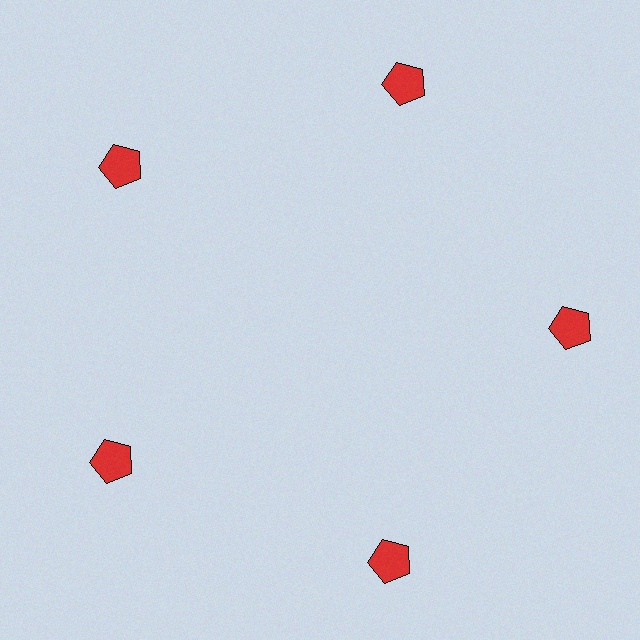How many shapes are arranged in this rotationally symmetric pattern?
There are 5 shapes, arranged in 5 groups of 1.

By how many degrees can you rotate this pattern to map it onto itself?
The pattern maps onto itself every 72 degrees of rotation.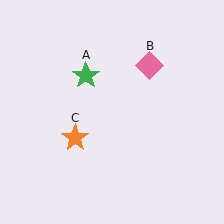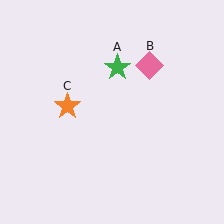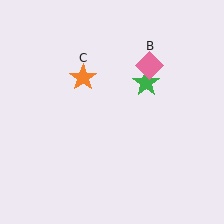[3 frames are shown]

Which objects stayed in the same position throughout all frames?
Pink diamond (object B) remained stationary.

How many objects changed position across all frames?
2 objects changed position: green star (object A), orange star (object C).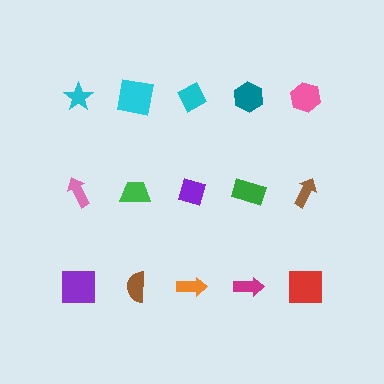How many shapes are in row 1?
5 shapes.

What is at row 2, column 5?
A brown arrow.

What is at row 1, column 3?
A cyan diamond.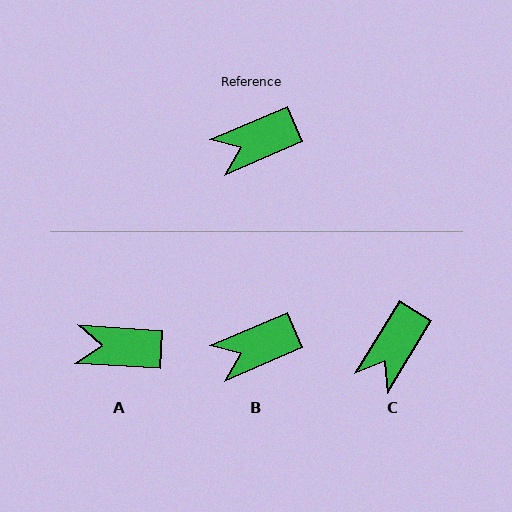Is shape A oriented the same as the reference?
No, it is off by about 27 degrees.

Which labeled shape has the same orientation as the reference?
B.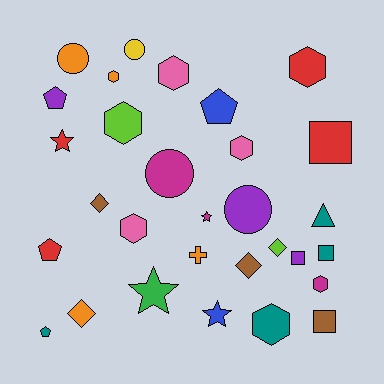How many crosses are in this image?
There is 1 cross.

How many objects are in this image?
There are 30 objects.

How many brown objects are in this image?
There are 3 brown objects.